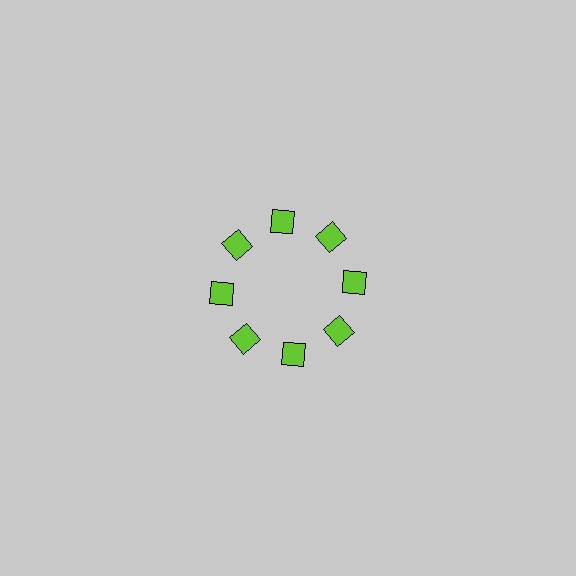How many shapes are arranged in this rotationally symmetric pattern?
There are 8 shapes, arranged in 8 groups of 1.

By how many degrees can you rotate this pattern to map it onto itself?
The pattern maps onto itself every 45 degrees of rotation.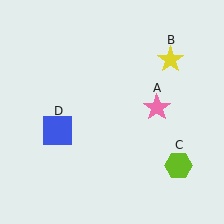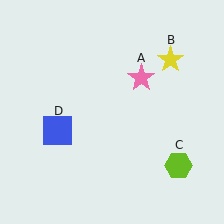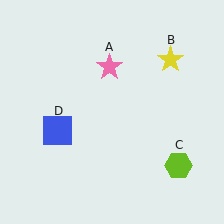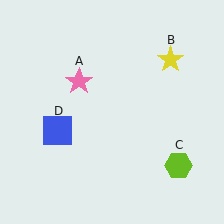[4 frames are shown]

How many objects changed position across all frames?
1 object changed position: pink star (object A).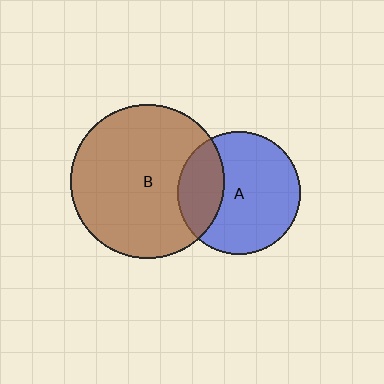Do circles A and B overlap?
Yes.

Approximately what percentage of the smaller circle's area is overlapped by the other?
Approximately 30%.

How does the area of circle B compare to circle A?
Approximately 1.6 times.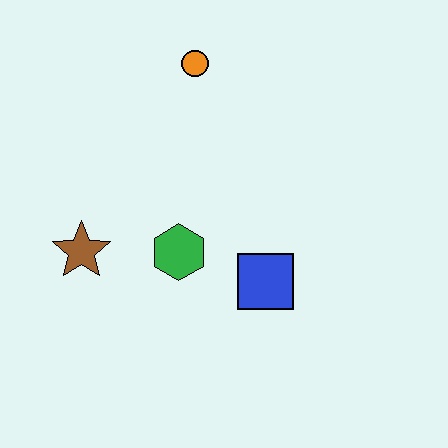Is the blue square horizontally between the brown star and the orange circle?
No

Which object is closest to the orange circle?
The green hexagon is closest to the orange circle.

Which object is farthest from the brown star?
The orange circle is farthest from the brown star.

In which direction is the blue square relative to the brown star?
The blue square is to the right of the brown star.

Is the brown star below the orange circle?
Yes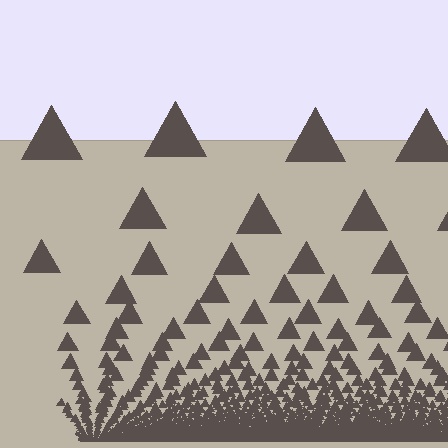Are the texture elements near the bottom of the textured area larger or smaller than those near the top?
Smaller. The gradient is inverted — elements near the bottom are smaller and denser.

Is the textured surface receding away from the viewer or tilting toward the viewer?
The surface appears to tilt toward the viewer. Texture elements get larger and sparser toward the top.